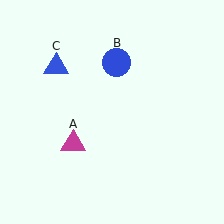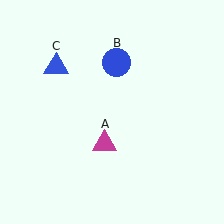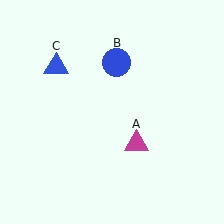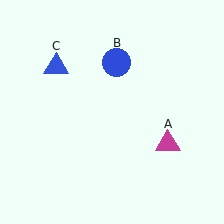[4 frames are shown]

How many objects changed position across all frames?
1 object changed position: magenta triangle (object A).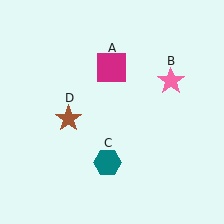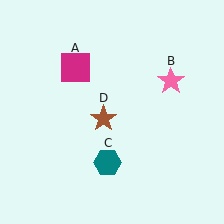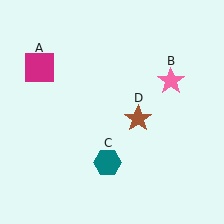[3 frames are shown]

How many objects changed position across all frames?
2 objects changed position: magenta square (object A), brown star (object D).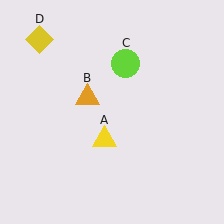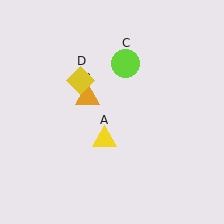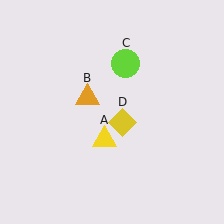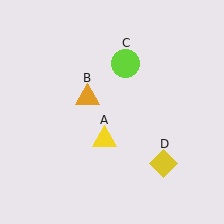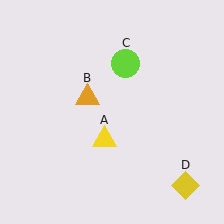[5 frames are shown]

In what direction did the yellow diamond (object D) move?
The yellow diamond (object D) moved down and to the right.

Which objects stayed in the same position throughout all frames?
Yellow triangle (object A) and orange triangle (object B) and lime circle (object C) remained stationary.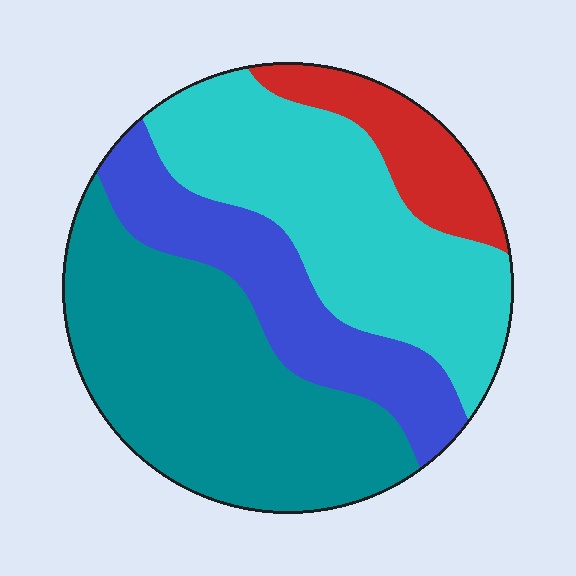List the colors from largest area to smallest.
From largest to smallest: teal, cyan, blue, red.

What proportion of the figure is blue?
Blue covers 20% of the figure.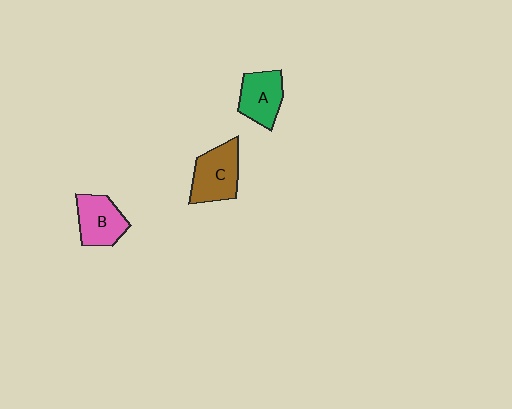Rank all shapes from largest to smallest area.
From largest to smallest: C (brown), B (pink), A (green).